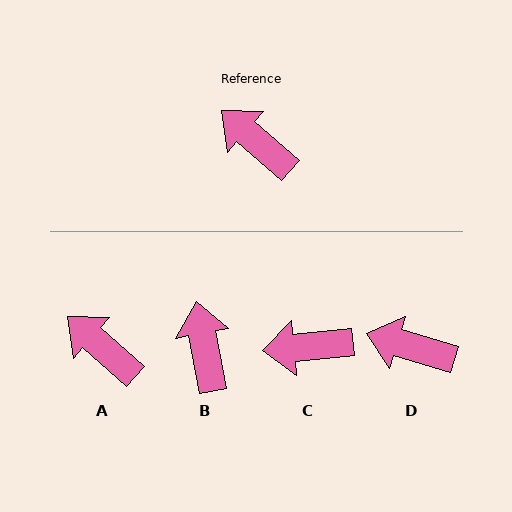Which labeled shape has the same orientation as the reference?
A.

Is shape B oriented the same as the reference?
No, it is off by about 38 degrees.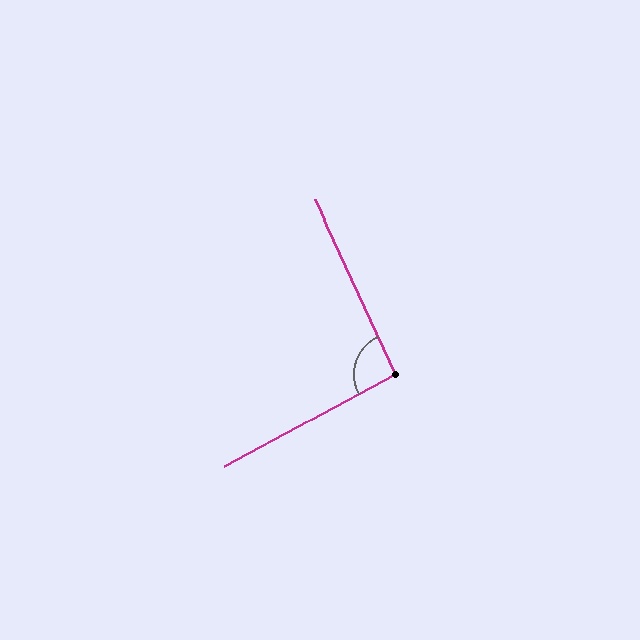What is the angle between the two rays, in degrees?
Approximately 94 degrees.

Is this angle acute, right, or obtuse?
It is approximately a right angle.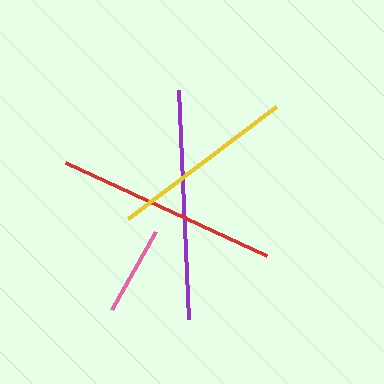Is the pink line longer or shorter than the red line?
The red line is longer than the pink line.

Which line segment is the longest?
The purple line is the longest at approximately 229 pixels.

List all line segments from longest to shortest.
From longest to shortest: purple, red, yellow, pink.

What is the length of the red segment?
The red segment is approximately 222 pixels long.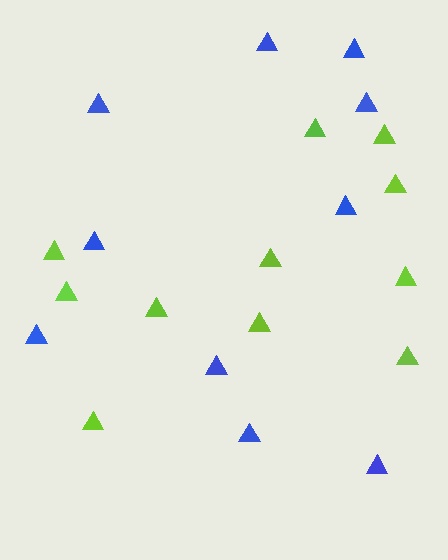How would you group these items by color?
There are 2 groups: one group of blue triangles (10) and one group of lime triangles (11).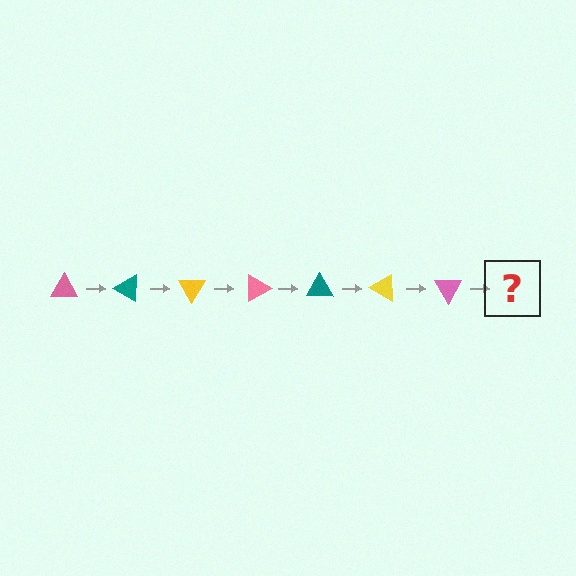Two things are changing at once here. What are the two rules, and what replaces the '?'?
The two rules are that it rotates 30 degrees each step and the color cycles through pink, teal, and yellow. The '?' should be a teal triangle, rotated 210 degrees from the start.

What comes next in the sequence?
The next element should be a teal triangle, rotated 210 degrees from the start.